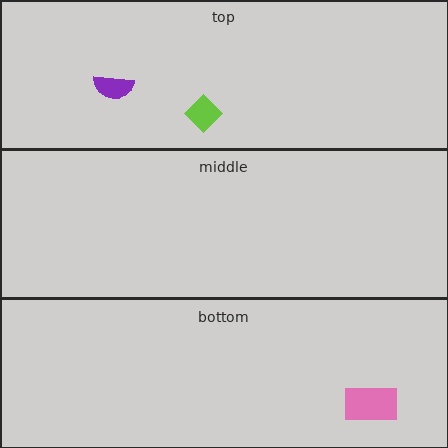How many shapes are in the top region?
2.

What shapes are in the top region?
The lime diamond, the purple semicircle.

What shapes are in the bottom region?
The pink rectangle.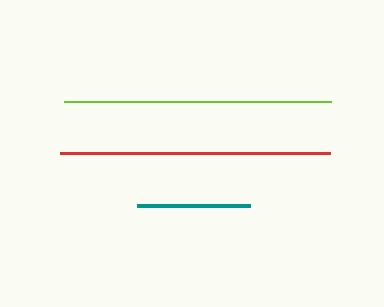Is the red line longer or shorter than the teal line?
The red line is longer than the teal line.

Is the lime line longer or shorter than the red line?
The red line is longer than the lime line.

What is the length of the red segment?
The red segment is approximately 270 pixels long.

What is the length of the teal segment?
The teal segment is approximately 113 pixels long.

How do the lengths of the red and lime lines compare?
The red and lime lines are approximately the same length.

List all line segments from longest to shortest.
From longest to shortest: red, lime, teal.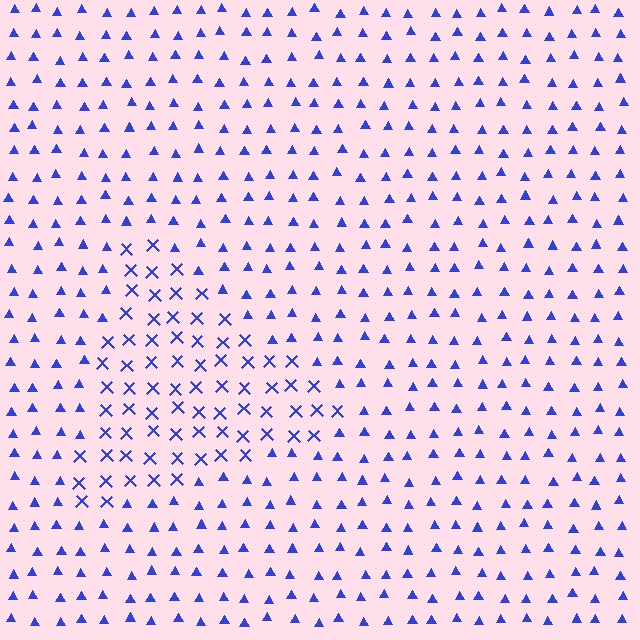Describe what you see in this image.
The image is filled with small blue elements arranged in a uniform grid. A triangle-shaped region contains X marks, while the surrounding area contains triangles. The boundary is defined purely by the change in element shape.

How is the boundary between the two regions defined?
The boundary is defined by a change in element shape: X marks inside vs. triangles outside. All elements share the same color and spacing.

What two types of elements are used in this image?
The image uses X marks inside the triangle region and triangles outside it.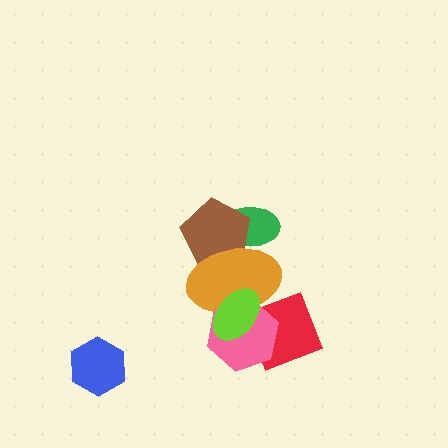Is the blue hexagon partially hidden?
No, no other shape covers it.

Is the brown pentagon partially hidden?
Yes, it is partially covered by another shape.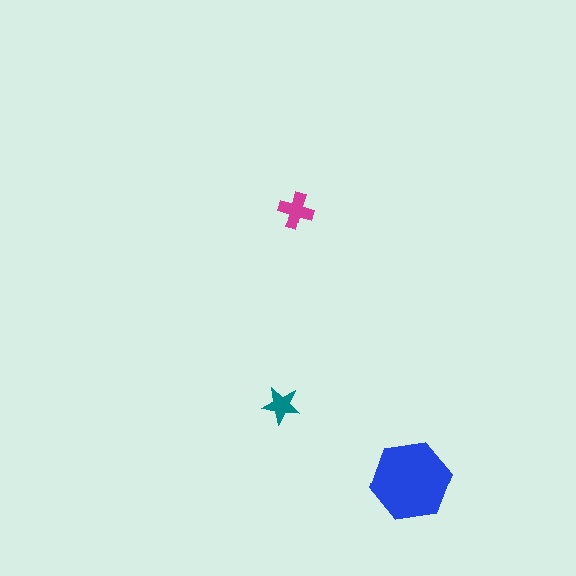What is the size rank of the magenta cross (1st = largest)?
2nd.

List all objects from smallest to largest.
The teal star, the magenta cross, the blue hexagon.